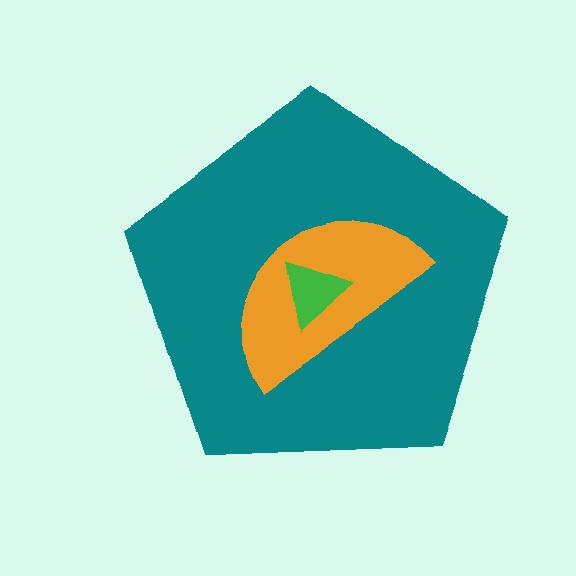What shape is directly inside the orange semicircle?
The green triangle.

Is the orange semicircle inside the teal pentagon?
Yes.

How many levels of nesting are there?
3.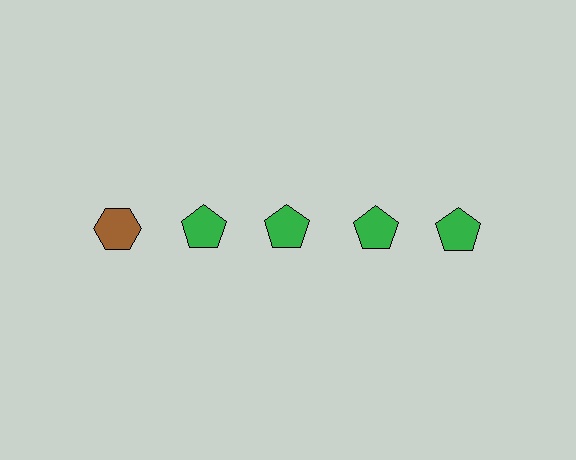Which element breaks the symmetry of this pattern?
The brown hexagon in the top row, leftmost column breaks the symmetry. All other shapes are green pentagons.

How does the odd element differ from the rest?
It differs in both color (brown instead of green) and shape (hexagon instead of pentagon).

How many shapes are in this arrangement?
There are 5 shapes arranged in a grid pattern.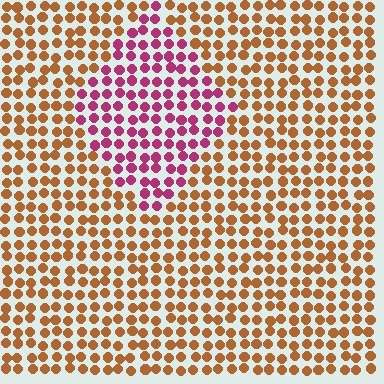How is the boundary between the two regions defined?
The boundary is defined purely by a slight shift in hue (about 59 degrees). Spacing, size, and orientation are identical on both sides.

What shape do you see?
I see a diamond.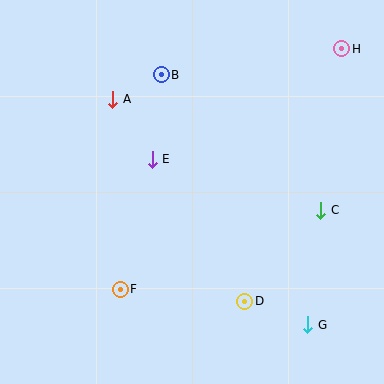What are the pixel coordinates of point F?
Point F is at (120, 289).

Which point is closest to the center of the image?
Point E at (152, 159) is closest to the center.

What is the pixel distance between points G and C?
The distance between G and C is 115 pixels.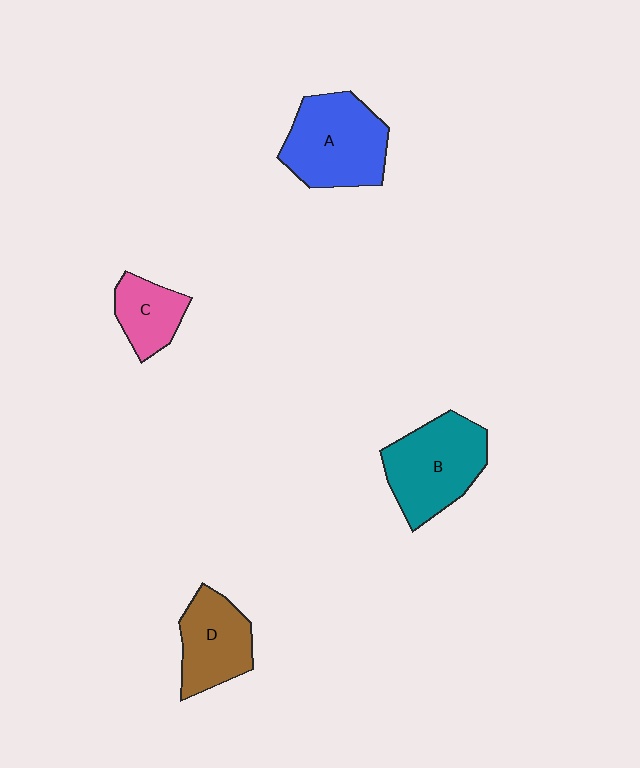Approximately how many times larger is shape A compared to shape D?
Approximately 1.4 times.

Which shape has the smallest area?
Shape C (pink).